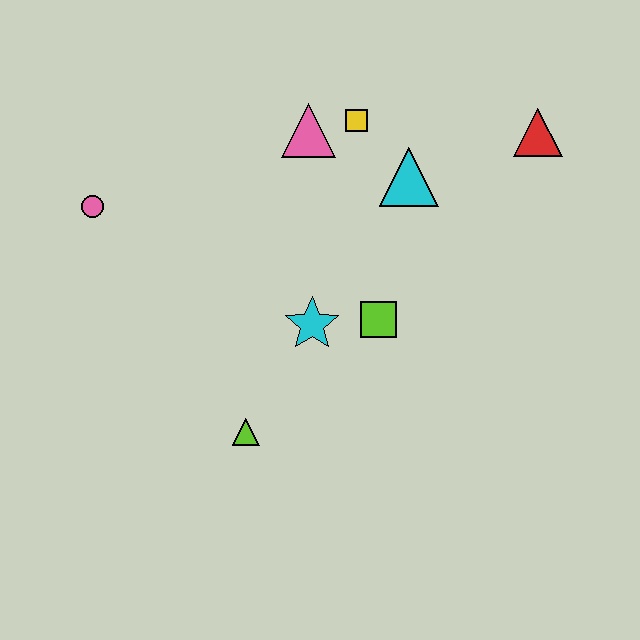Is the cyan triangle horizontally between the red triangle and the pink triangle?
Yes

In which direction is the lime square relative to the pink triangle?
The lime square is below the pink triangle.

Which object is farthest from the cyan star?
The red triangle is farthest from the cyan star.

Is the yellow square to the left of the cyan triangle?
Yes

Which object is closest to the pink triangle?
The yellow square is closest to the pink triangle.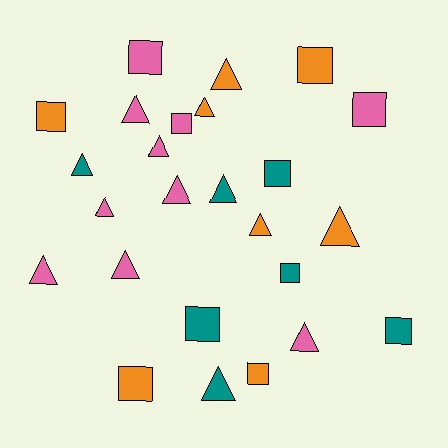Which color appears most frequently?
Pink, with 10 objects.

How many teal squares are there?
There are 4 teal squares.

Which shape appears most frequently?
Triangle, with 14 objects.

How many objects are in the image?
There are 25 objects.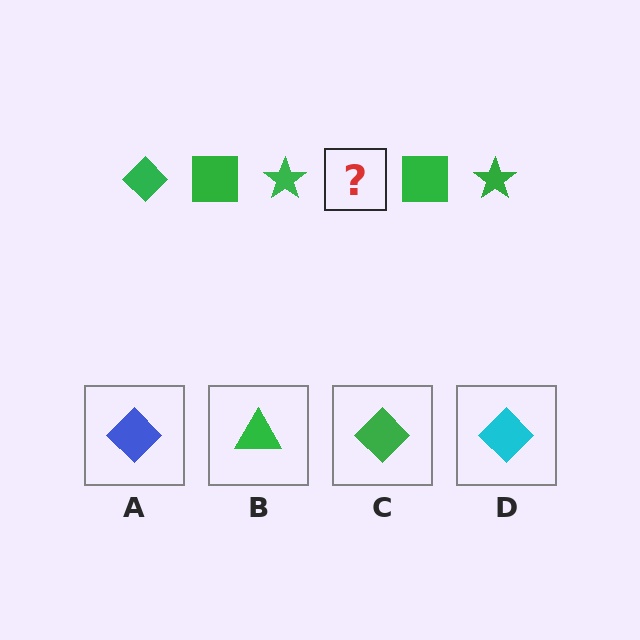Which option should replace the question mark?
Option C.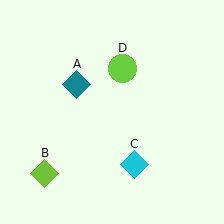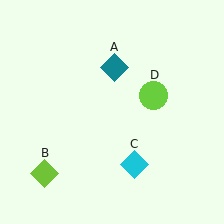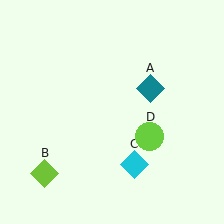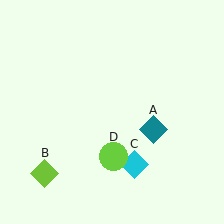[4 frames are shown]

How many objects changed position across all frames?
2 objects changed position: teal diamond (object A), lime circle (object D).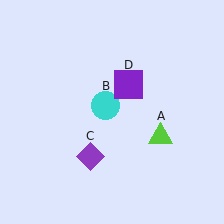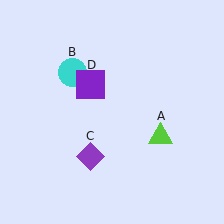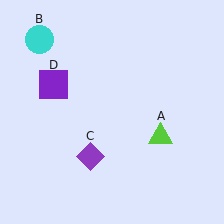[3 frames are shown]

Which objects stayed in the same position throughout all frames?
Lime triangle (object A) and purple diamond (object C) remained stationary.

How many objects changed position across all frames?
2 objects changed position: cyan circle (object B), purple square (object D).